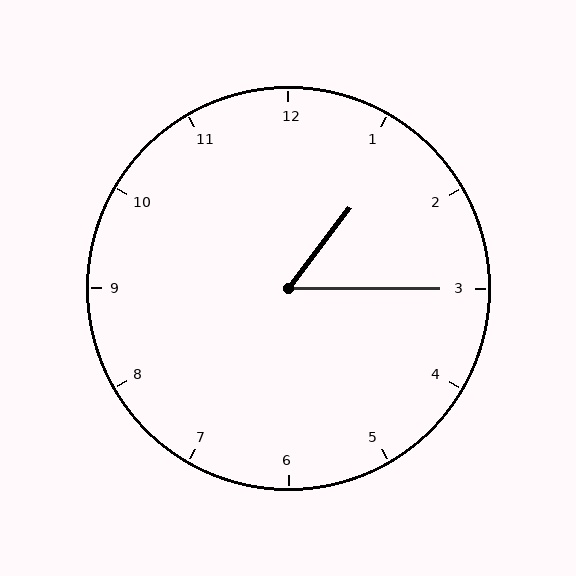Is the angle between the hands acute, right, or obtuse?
It is acute.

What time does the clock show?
1:15.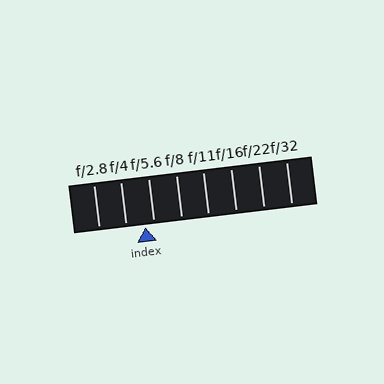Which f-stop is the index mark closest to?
The index mark is closest to f/5.6.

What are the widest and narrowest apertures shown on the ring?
The widest aperture shown is f/2.8 and the narrowest is f/32.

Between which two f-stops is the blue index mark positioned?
The index mark is between f/4 and f/5.6.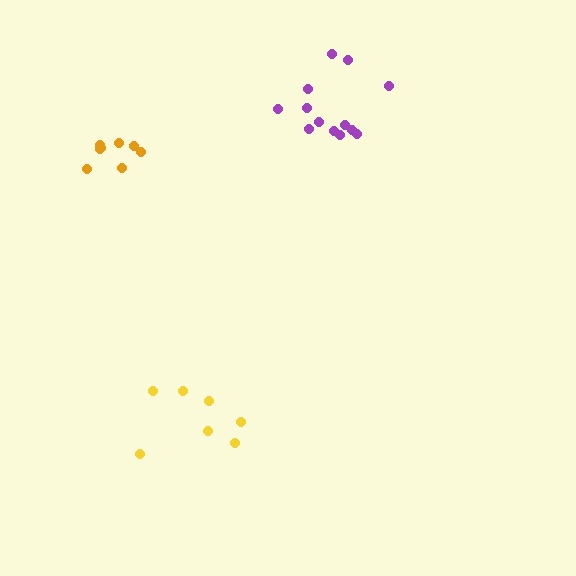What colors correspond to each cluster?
The clusters are colored: purple, yellow, orange.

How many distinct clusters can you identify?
There are 3 distinct clusters.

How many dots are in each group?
Group 1: 13 dots, Group 2: 7 dots, Group 3: 8 dots (28 total).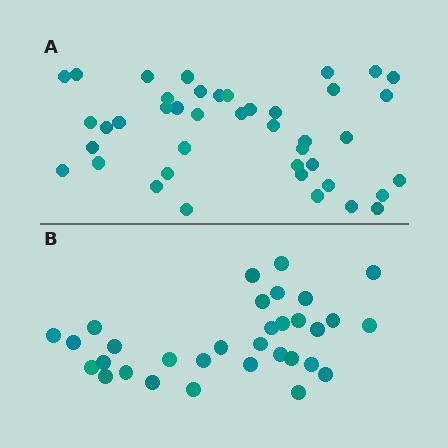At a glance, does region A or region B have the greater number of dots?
Region A (the top region) has more dots.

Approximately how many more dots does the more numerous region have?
Region A has roughly 10 or so more dots than region B.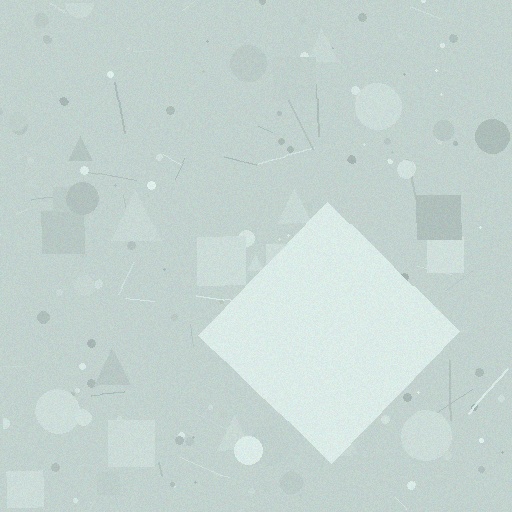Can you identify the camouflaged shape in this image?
The camouflaged shape is a diamond.